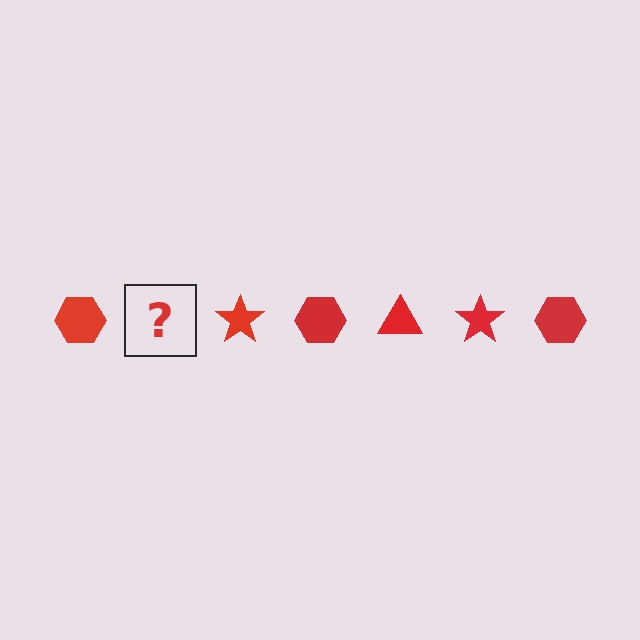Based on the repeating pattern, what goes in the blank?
The blank should be a red triangle.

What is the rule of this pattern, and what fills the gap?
The rule is that the pattern cycles through hexagon, triangle, star shapes in red. The gap should be filled with a red triangle.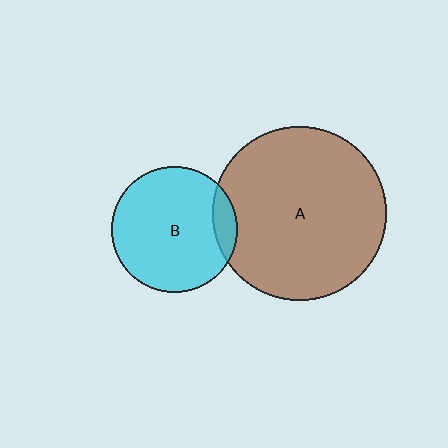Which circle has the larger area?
Circle A (brown).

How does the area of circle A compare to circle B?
Approximately 1.9 times.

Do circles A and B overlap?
Yes.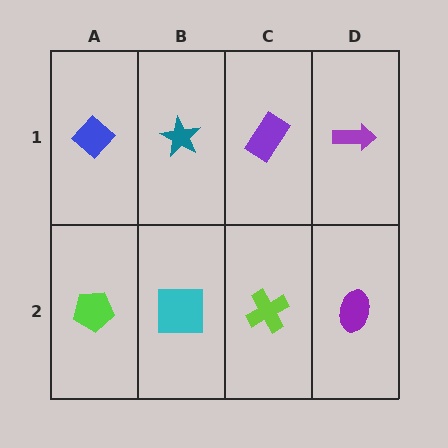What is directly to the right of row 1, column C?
A purple arrow.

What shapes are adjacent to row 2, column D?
A purple arrow (row 1, column D), a lime cross (row 2, column C).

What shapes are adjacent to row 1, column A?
A lime pentagon (row 2, column A), a teal star (row 1, column B).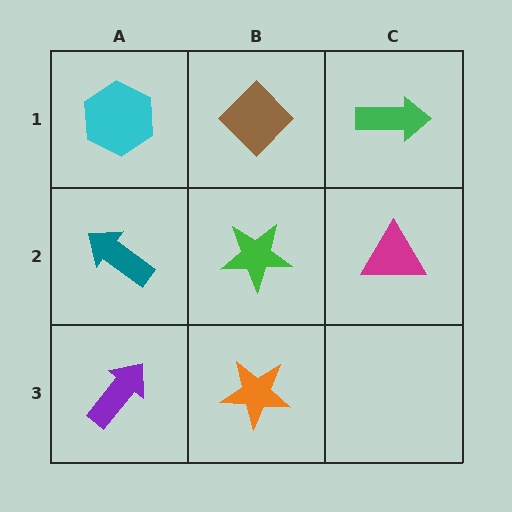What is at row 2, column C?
A magenta triangle.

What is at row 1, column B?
A brown diamond.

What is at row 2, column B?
A green star.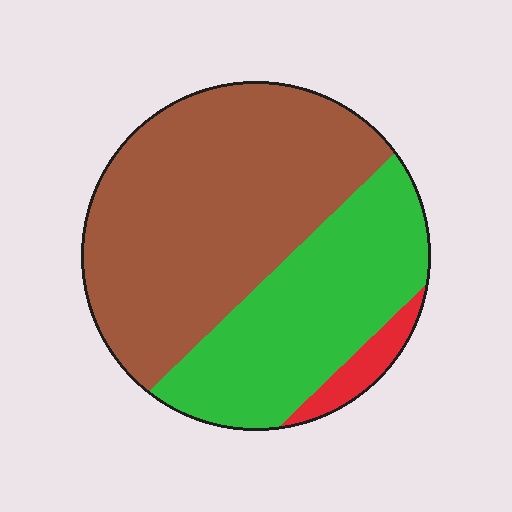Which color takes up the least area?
Red, at roughly 5%.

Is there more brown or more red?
Brown.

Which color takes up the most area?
Brown, at roughly 60%.